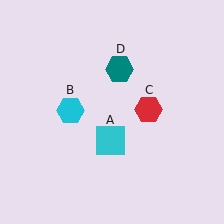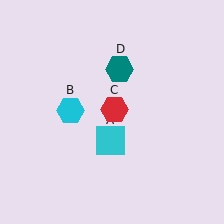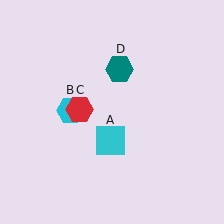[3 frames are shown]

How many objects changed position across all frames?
1 object changed position: red hexagon (object C).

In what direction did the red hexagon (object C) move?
The red hexagon (object C) moved left.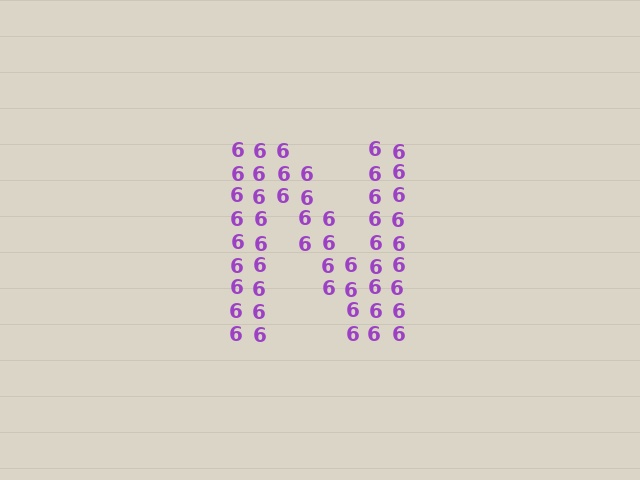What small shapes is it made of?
It is made of small digit 6's.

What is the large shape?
The large shape is the letter N.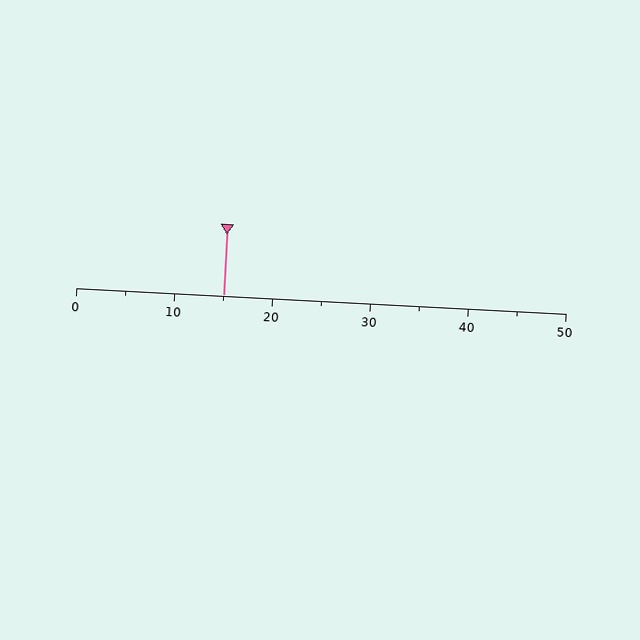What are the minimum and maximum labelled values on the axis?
The axis runs from 0 to 50.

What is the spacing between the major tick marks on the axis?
The major ticks are spaced 10 apart.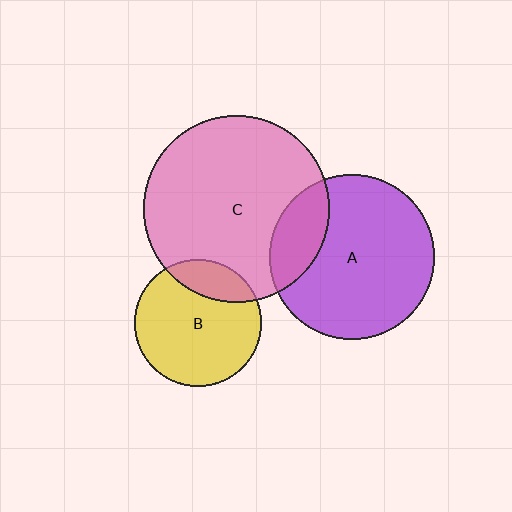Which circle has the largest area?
Circle C (pink).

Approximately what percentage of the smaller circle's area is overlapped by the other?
Approximately 20%.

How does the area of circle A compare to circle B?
Approximately 1.7 times.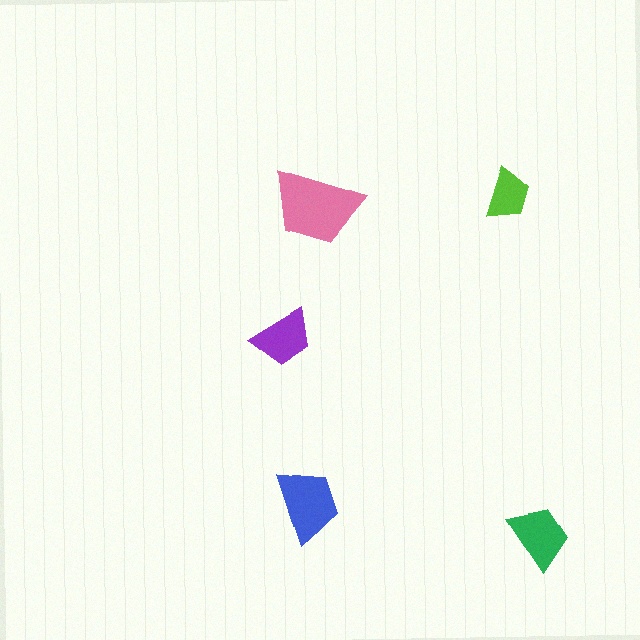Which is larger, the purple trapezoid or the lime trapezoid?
The purple one.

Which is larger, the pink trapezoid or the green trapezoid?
The pink one.